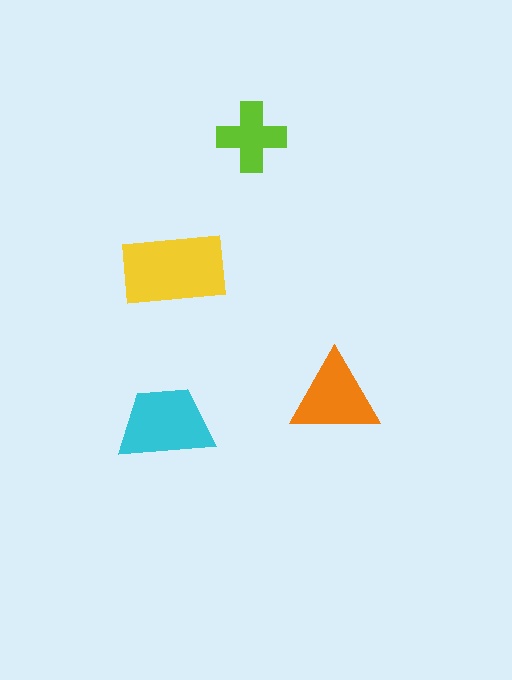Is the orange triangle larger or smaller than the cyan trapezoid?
Smaller.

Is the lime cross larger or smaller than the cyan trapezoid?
Smaller.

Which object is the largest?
The yellow rectangle.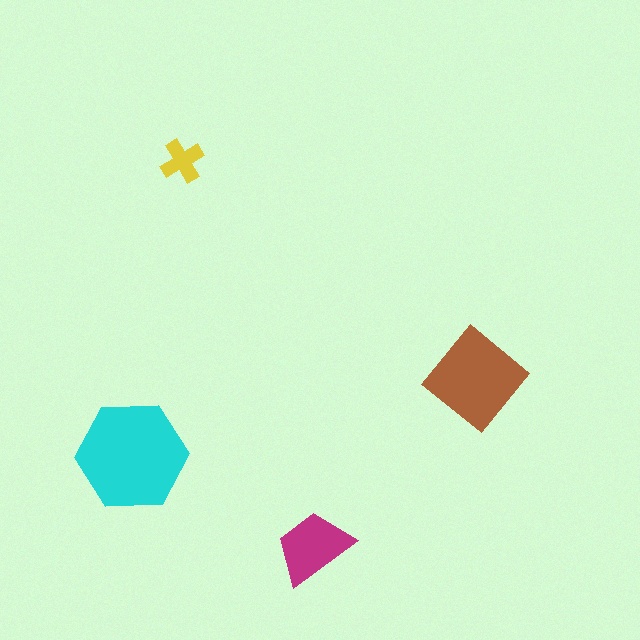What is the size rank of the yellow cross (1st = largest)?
4th.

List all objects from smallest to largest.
The yellow cross, the magenta trapezoid, the brown diamond, the cyan hexagon.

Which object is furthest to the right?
The brown diamond is rightmost.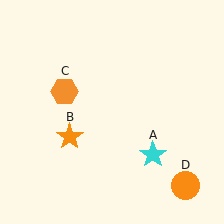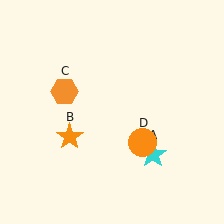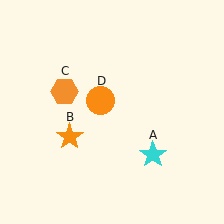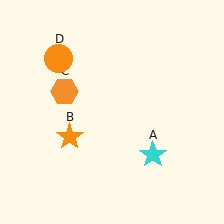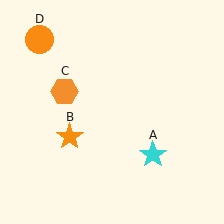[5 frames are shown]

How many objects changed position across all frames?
1 object changed position: orange circle (object D).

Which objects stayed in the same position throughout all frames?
Cyan star (object A) and orange star (object B) and orange hexagon (object C) remained stationary.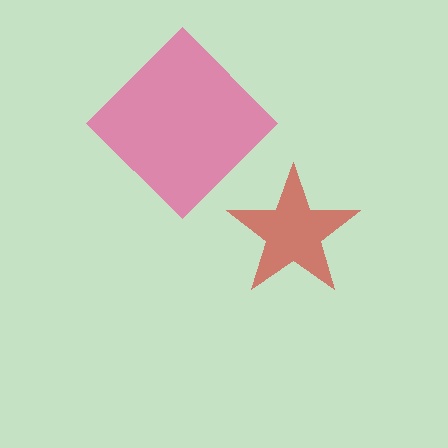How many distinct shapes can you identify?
There are 2 distinct shapes: a pink diamond, a red star.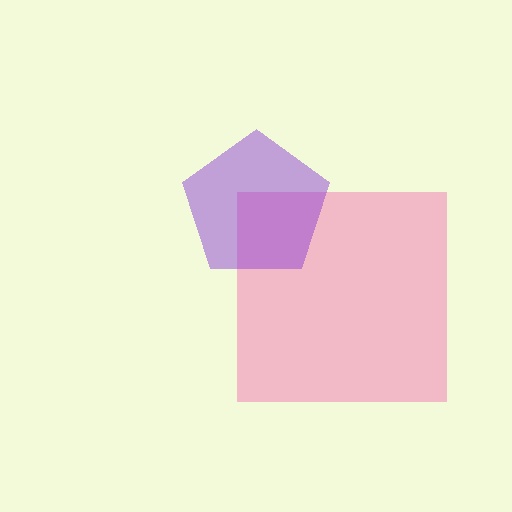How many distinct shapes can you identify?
There are 2 distinct shapes: a pink square, a purple pentagon.